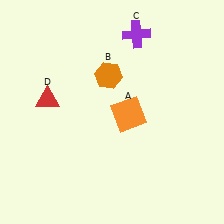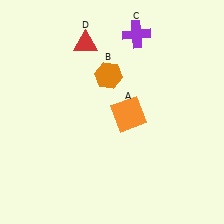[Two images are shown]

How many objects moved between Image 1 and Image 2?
1 object moved between the two images.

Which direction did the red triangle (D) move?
The red triangle (D) moved up.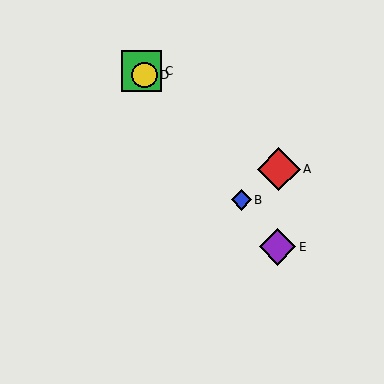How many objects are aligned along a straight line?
4 objects (B, C, D, E) are aligned along a straight line.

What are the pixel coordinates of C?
Object C is at (141, 71).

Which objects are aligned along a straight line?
Objects B, C, D, E are aligned along a straight line.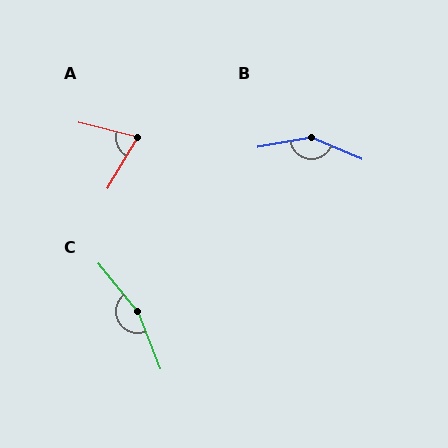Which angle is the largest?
C, at approximately 163 degrees.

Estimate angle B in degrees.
Approximately 147 degrees.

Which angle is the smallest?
A, at approximately 73 degrees.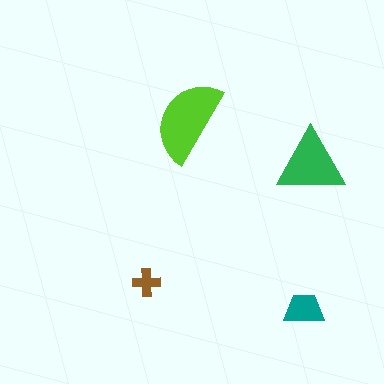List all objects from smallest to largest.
The brown cross, the teal trapezoid, the green triangle, the lime semicircle.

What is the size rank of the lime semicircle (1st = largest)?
1st.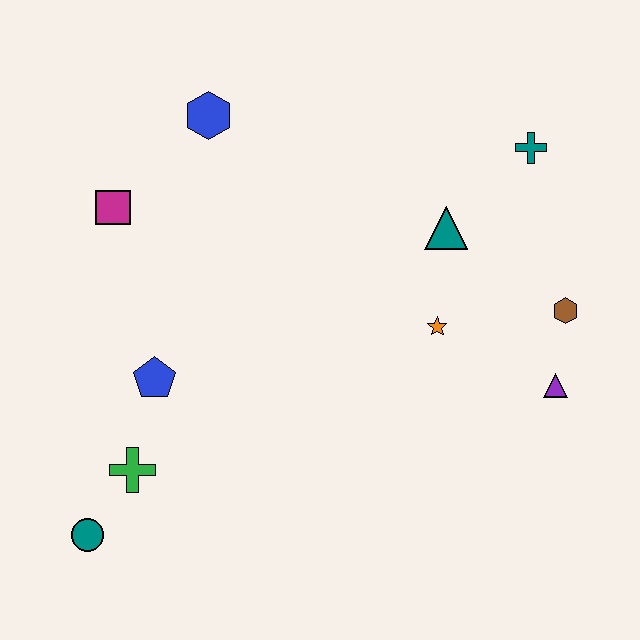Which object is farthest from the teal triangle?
The teal circle is farthest from the teal triangle.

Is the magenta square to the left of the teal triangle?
Yes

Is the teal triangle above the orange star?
Yes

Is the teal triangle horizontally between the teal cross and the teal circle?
Yes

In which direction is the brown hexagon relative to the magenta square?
The brown hexagon is to the right of the magenta square.